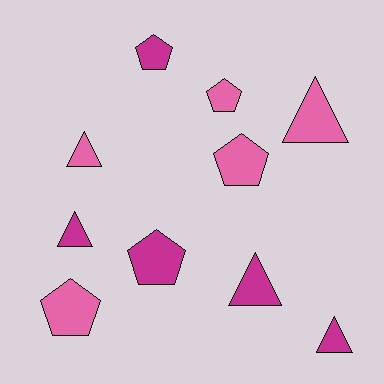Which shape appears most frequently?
Triangle, with 5 objects.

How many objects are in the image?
There are 10 objects.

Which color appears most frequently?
Pink, with 5 objects.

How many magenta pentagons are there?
There are 2 magenta pentagons.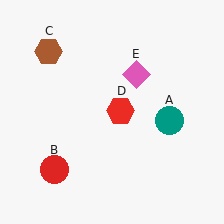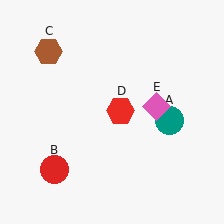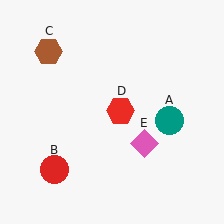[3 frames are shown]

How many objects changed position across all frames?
1 object changed position: pink diamond (object E).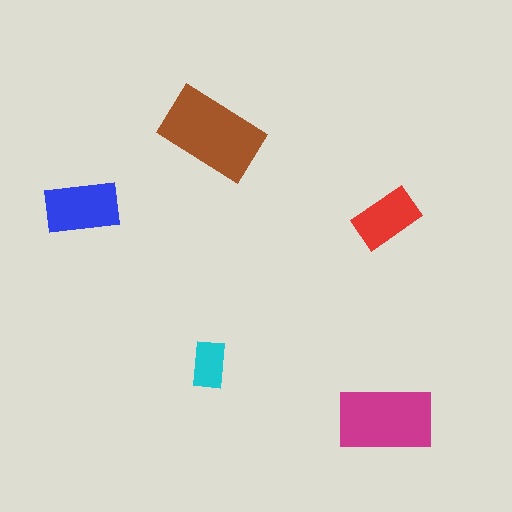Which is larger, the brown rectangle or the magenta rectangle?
The brown one.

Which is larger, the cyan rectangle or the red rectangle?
The red one.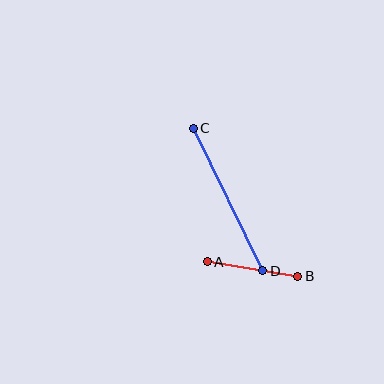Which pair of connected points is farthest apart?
Points C and D are farthest apart.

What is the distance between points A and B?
The distance is approximately 92 pixels.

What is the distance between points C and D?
The distance is approximately 159 pixels.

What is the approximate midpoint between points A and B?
The midpoint is at approximately (253, 269) pixels.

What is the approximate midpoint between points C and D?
The midpoint is at approximately (228, 200) pixels.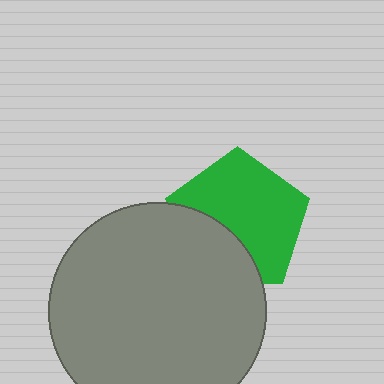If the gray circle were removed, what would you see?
You would see the complete green pentagon.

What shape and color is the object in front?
The object in front is a gray circle.